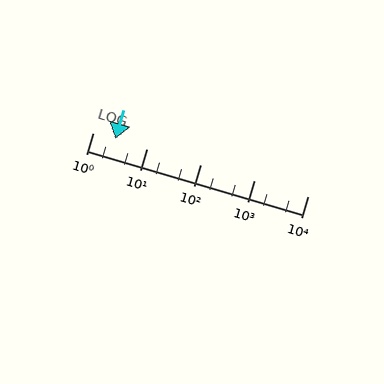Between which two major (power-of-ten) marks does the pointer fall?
The pointer is between 1 and 10.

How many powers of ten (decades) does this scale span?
The scale spans 4 decades, from 1 to 10000.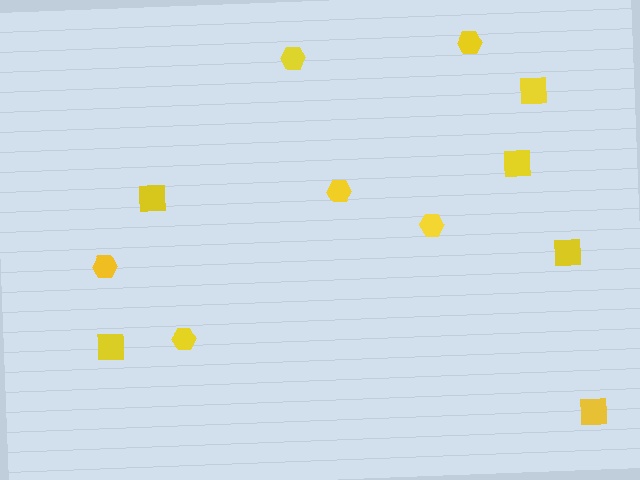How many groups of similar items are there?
There are 2 groups: one group of hexagons (6) and one group of squares (6).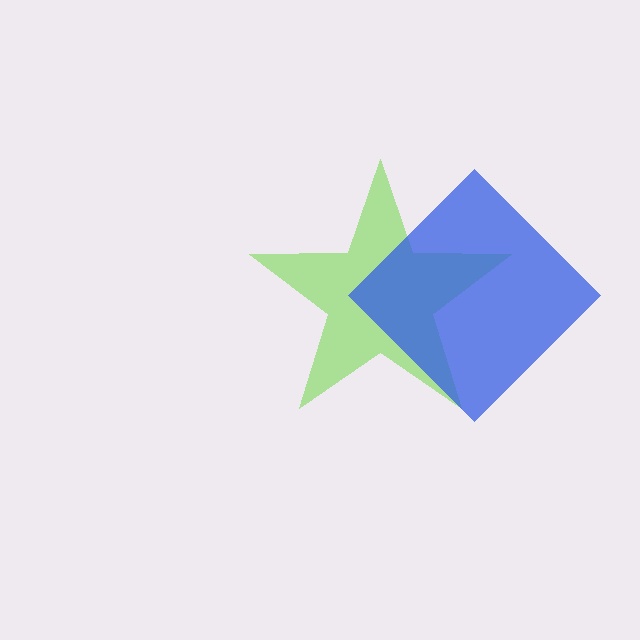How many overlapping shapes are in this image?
There are 2 overlapping shapes in the image.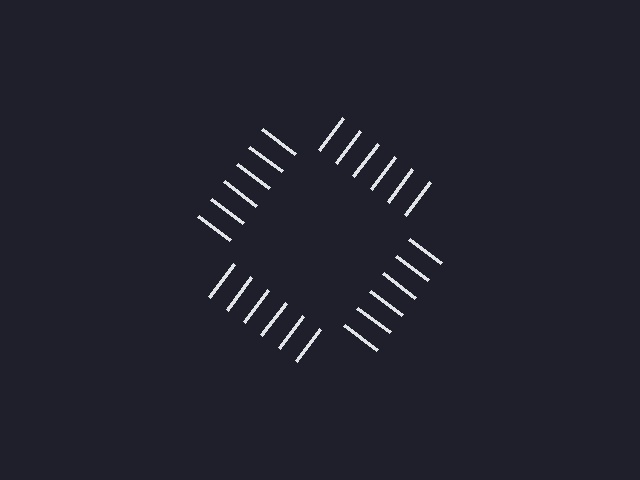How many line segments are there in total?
24 — 6 along each of the 4 edges.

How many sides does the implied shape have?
4 sides — the line-ends trace a square.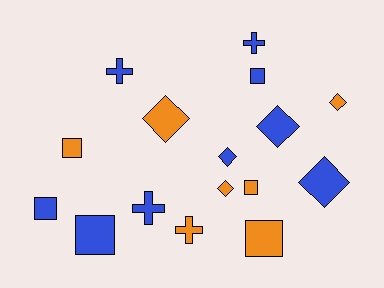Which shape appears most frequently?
Diamond, with 6 objects.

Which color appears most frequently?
Blue, with 9 objects.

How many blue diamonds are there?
There are 3 blue diamonds.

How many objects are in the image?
There are 16 objects.